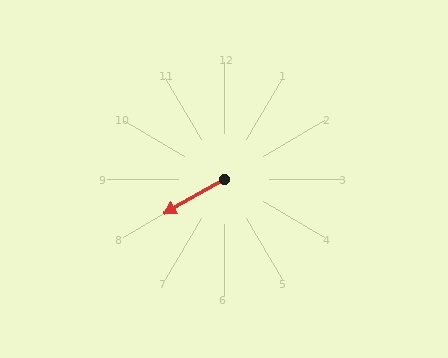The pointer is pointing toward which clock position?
Roughly 8 o'clock.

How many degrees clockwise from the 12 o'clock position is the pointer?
Approximately 240 degrees.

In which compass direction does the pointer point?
Southwest.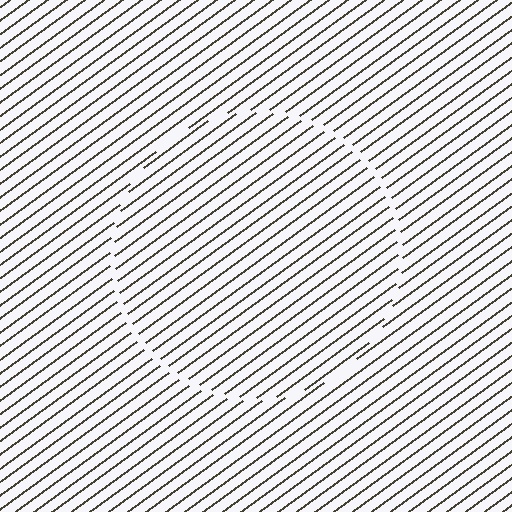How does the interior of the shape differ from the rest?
The interior of the shape contains the same grating, shifted by half a period — the contour is defined by the phase discontinuity where line-ends from the inner and outer gratings abut.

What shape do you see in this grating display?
An illusory circle. The interior of the shape contains the same grating, shifted by half a period — the contour is defined by the phase discontinuity where line-ends from the inner and outer gratings abut.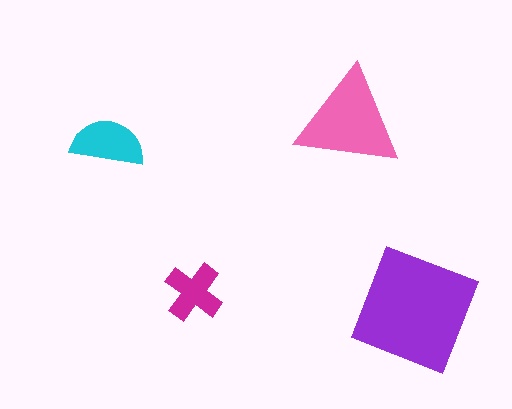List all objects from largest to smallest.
The purple square, the pink triangle, the cyan semicircle, the magenta cross.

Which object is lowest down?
The purple square is bottommost.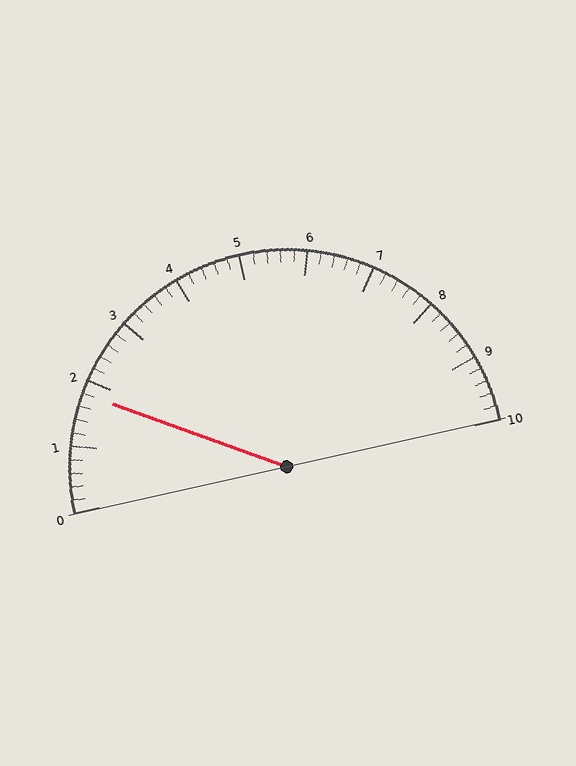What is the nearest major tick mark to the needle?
The nearest major tick mark is 2.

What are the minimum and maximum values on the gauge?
The gauge ranges from 0 to 10.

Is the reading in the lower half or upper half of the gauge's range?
The reading is in the lower half of the range (0 to 10).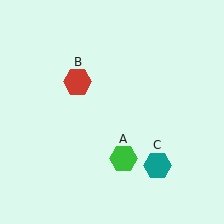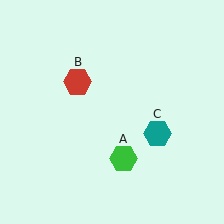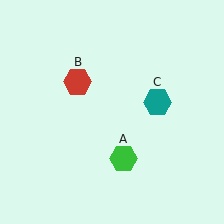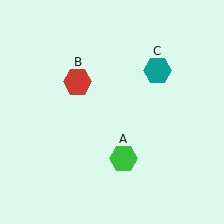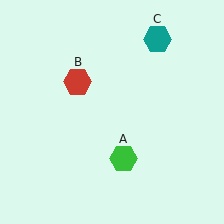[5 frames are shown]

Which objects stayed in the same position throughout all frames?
Green hexagon (object A) and red hexagon (object B) remained stationary.